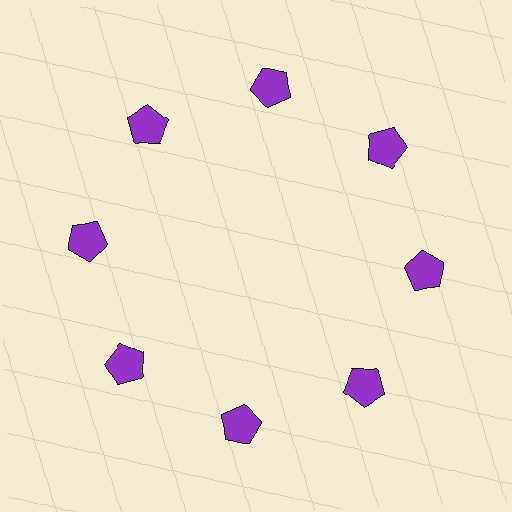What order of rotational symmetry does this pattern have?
This pattern has 8-fold rotational symmetry.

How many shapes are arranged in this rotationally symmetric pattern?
There are 8 shapes, arranged in 8 groups of 1.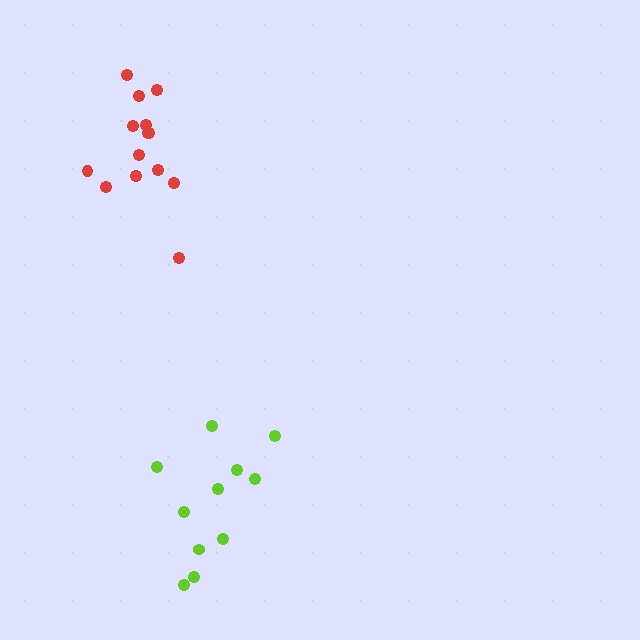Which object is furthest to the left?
The red cluster is leftmost.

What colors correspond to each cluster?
The clusters are colored: red, lime.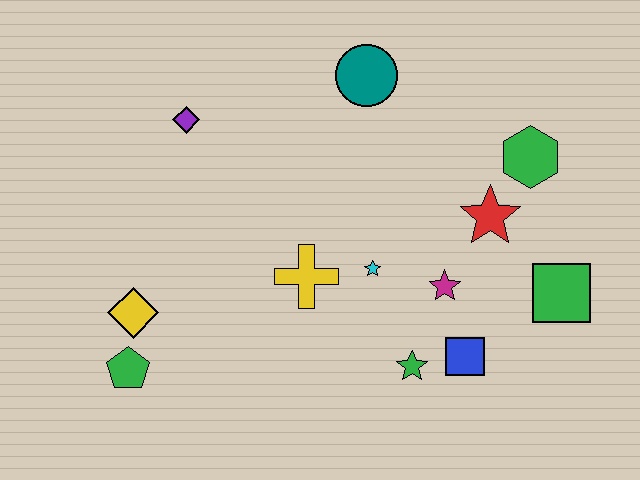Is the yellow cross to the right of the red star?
No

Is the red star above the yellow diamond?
Yes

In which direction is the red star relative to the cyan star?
The red star is to the right of the cyan star.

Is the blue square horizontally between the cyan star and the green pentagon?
No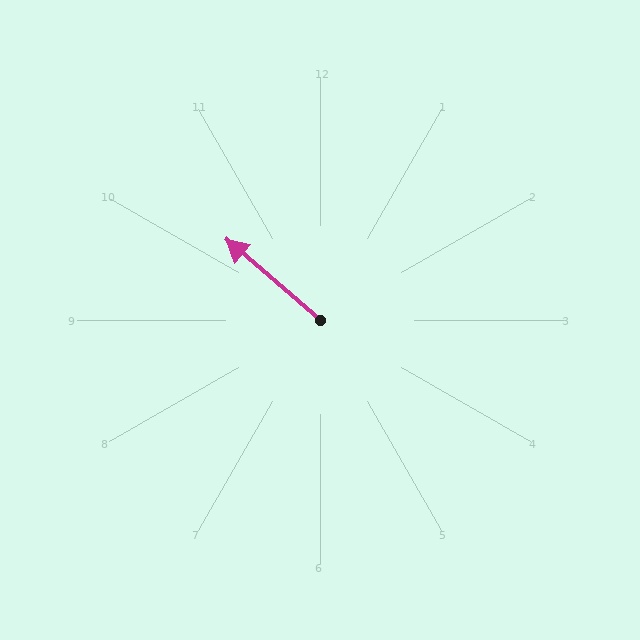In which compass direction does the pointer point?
Northwest.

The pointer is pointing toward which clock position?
Roughly 10 o'clock.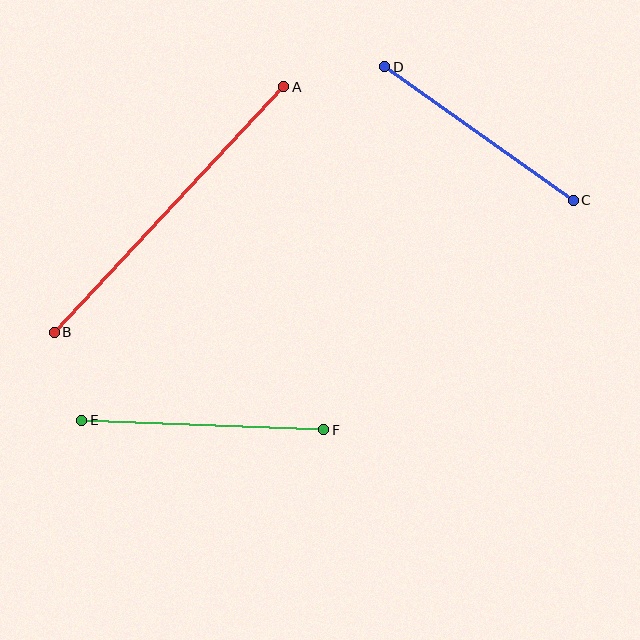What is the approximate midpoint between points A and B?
The midpoint is at approximately (169, 210) pixels.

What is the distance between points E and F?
The distance is approximately 242 pixels.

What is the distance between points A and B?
The distance is approximately 336 pixels.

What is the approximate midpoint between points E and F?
The midpoint is at approximately (203, 425) pixels.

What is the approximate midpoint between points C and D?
The midpoint is at approximately (479, 134) pixels.